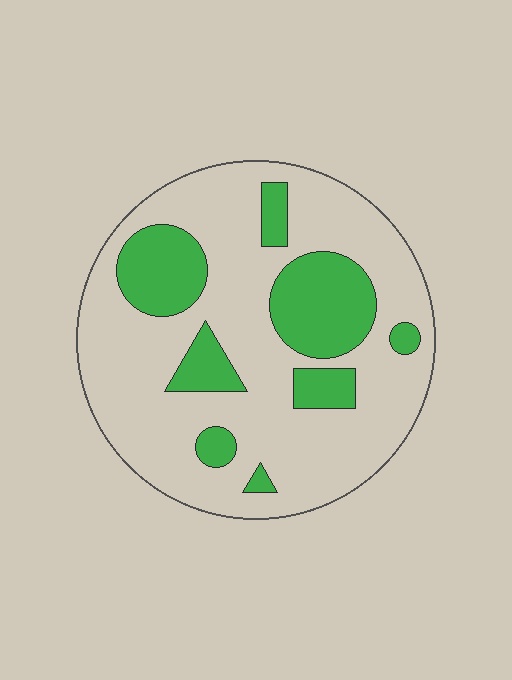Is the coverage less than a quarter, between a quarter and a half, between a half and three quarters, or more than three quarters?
Between a quarter and a half.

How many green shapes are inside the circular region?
8.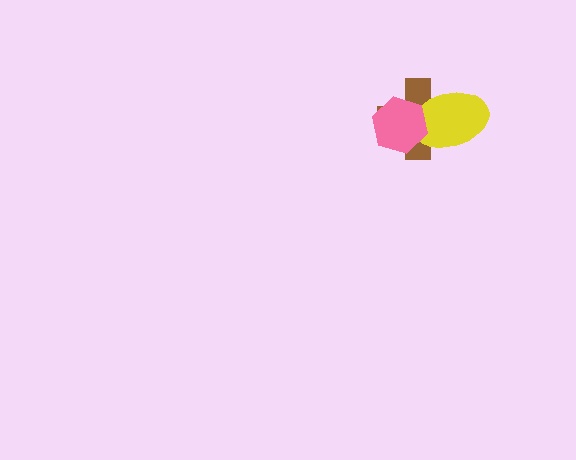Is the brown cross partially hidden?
Yes, it is partially covered by another shape.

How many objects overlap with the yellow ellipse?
2 objects overlap with the yellow ellipse.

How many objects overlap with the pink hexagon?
2 objects overlap with the pink hexagon.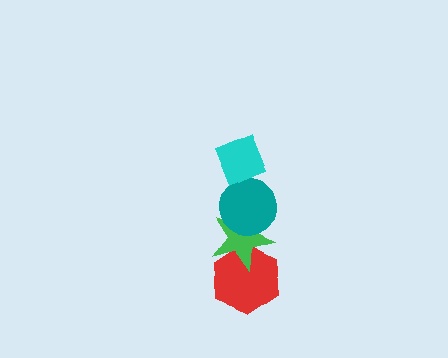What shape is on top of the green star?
The teal circle is on top of the green star.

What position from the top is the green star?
The green star is 3rd from the top.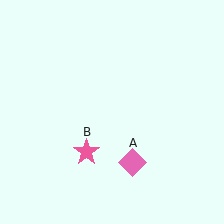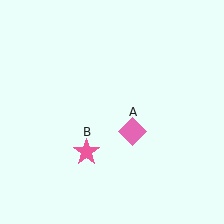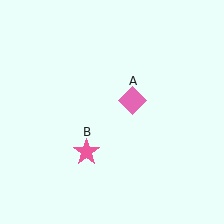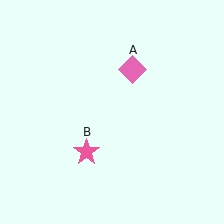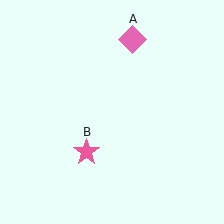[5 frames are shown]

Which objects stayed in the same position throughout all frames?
Pink star (object B) remained stationary.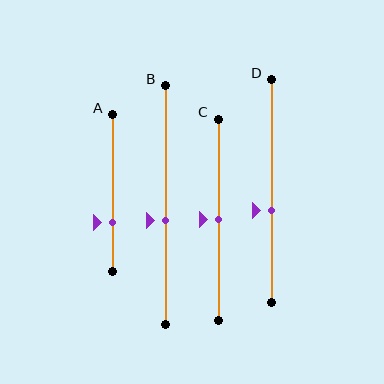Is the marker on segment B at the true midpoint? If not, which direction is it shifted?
No, the marker on segment B is shifted downward by about 6% of the segment length.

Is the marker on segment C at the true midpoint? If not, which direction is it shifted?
Yes, the marker on segment C is at the true midpoint.